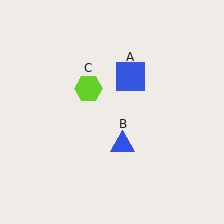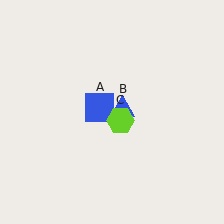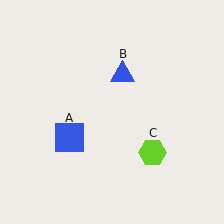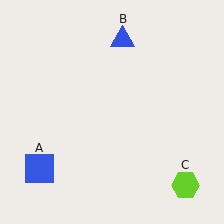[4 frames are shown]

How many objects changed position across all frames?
3 objects changed position: blue square (object A), blue triangle (object B), lime hexagon (object C).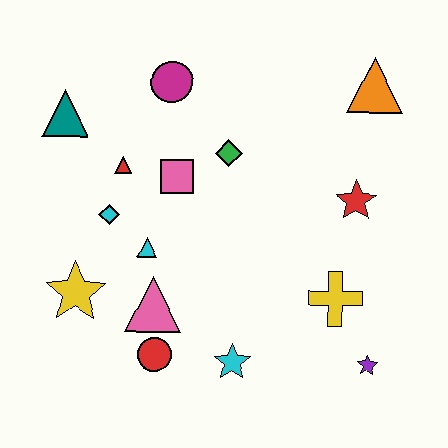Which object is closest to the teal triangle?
The red triangle is closest to the teal triangle.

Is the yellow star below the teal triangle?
Yes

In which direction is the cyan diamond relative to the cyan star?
The cyan diamond is above the cyan star.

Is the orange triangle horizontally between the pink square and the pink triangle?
No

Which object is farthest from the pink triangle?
The orange triangle is farthest from the pink triangle.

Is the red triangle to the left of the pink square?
Yes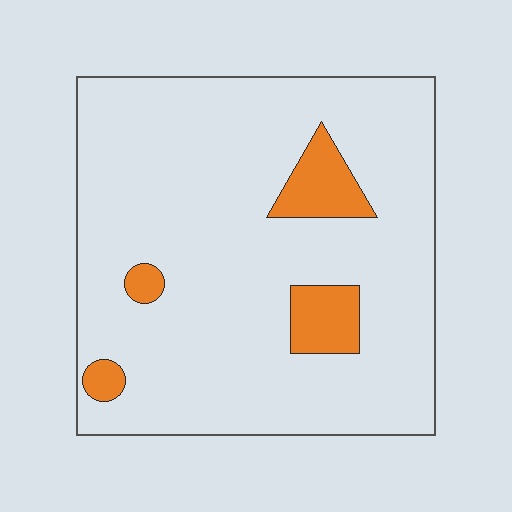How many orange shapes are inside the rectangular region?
4.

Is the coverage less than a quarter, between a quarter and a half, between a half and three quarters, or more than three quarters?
Less than a quarter.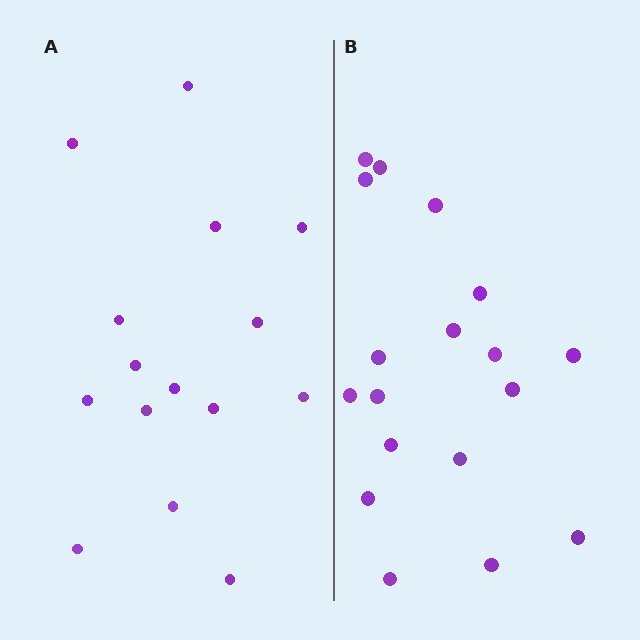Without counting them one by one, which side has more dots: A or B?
Region B (the right region) has more dots.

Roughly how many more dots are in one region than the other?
Region B has just a few more — roughly 2 or 3 more dots than region A.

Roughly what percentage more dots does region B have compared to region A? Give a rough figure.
About 20% more.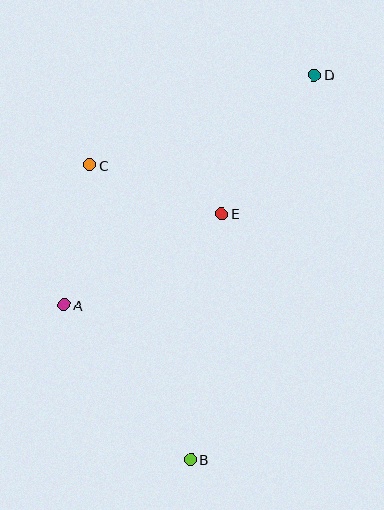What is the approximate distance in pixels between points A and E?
The distance between A and E is approximately 182 pixels.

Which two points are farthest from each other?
Points B and D are farthest from each other.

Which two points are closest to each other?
Points C and E are closest to each other.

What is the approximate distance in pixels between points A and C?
The distance between A and C is approximately 142 pixels.